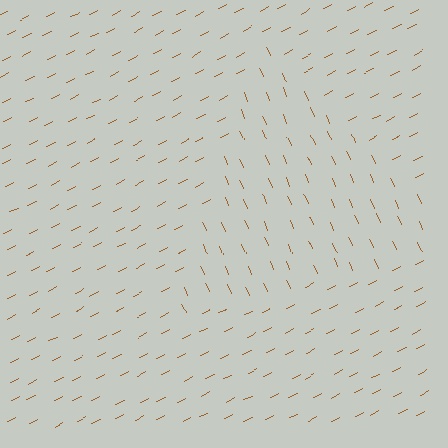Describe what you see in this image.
The image is filled with small brown line segments. A triangle region in the image has lines oriented differently from the surrounding lines, creating a visible texture boundary.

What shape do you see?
I see a triangle.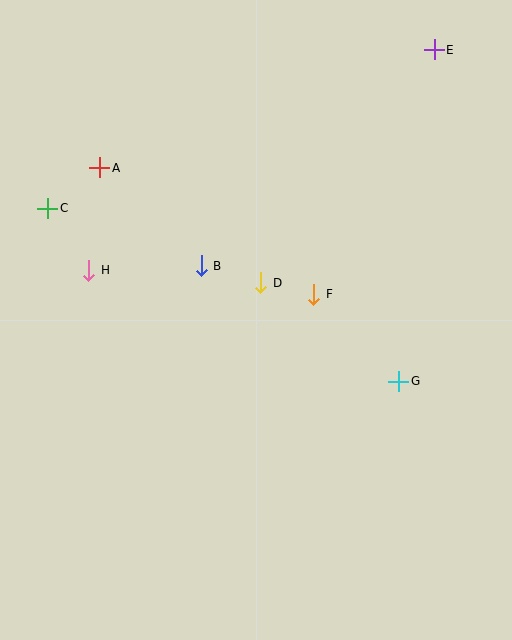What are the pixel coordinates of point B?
Point B is at (201, 266).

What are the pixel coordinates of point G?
Point G is at (399, 381).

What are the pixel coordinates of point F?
Point F is at (314, 294).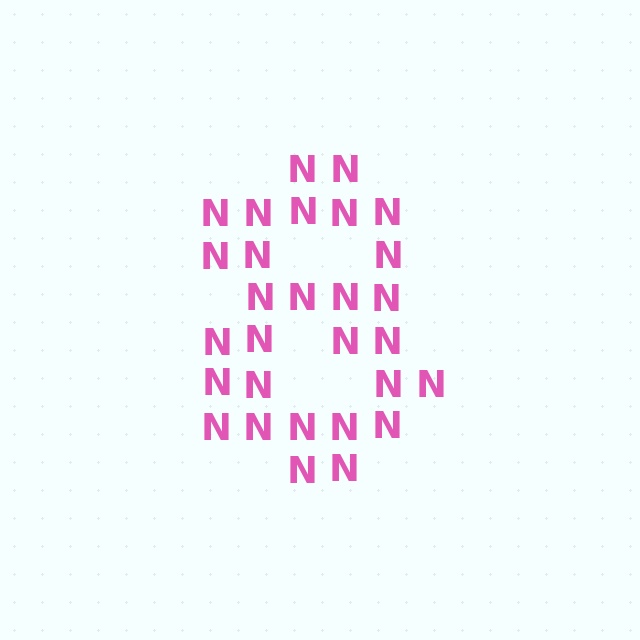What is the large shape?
The large shape is the digit 8.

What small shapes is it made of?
It is made of small letter N's.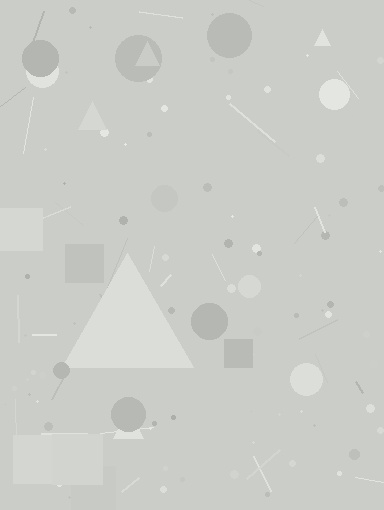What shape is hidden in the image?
A triangle is hidden in the image.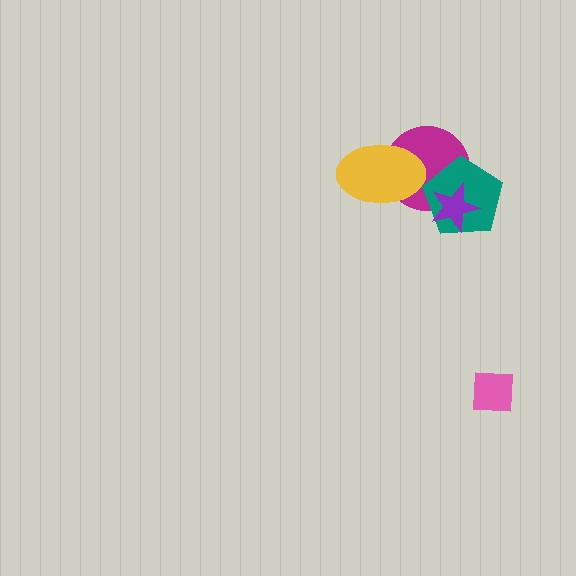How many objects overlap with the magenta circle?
3 objects overlap with the magenta circle.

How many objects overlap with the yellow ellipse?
1 object overlaps with the yellow ellipse.